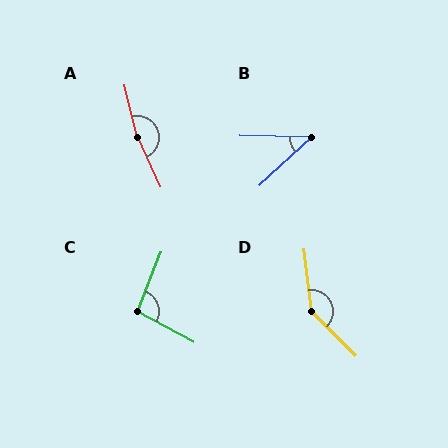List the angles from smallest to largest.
B (44°), C (97°), D (141°), A (168°).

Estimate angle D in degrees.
Approximately 141 degrees.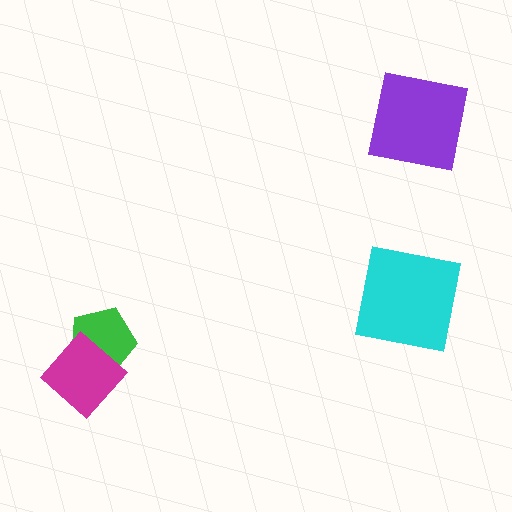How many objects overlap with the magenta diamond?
1 object overlaps with the magenta diamond.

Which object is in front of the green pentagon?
The magenta diamond is in front of the green pentagon.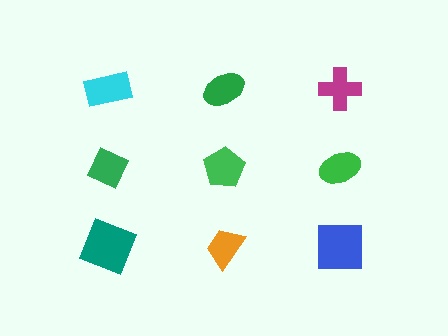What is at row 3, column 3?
A blue square.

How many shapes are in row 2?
3 shapes.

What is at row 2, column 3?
A green ellipse.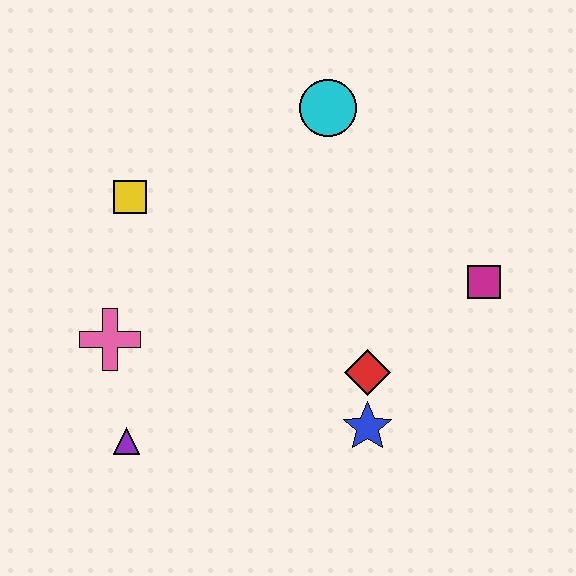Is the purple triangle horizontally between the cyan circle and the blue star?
No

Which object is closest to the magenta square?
The red diamond is closest to the magenta square.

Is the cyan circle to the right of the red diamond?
No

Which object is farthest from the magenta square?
The purple triangle is farthest from the magenta square.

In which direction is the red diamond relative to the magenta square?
The red diamond is to the left of the magenta square.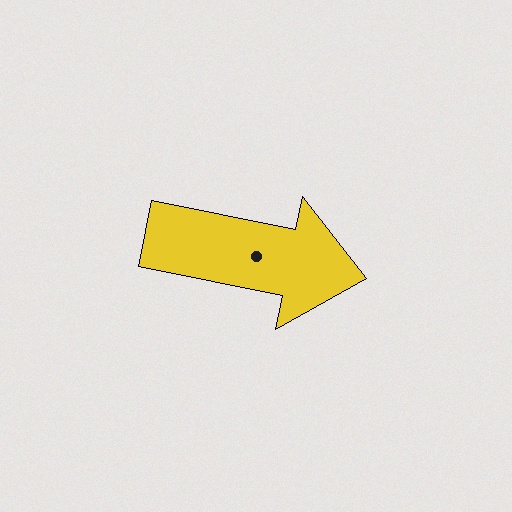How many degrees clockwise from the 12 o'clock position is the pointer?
Approximately 101 degrees.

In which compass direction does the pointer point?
East.